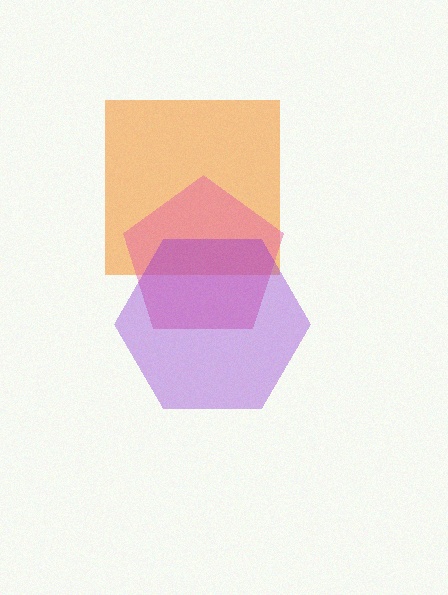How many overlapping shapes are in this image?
There are 3 overlapping shapes in the image.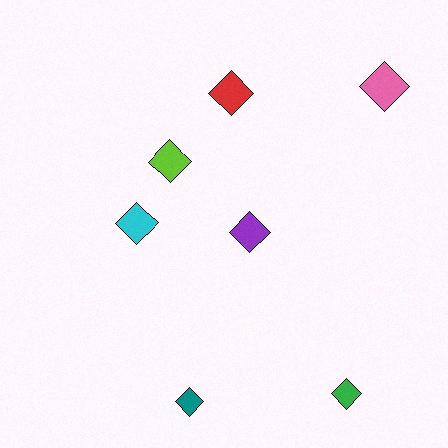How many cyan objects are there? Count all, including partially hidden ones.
There is 1 cyan object.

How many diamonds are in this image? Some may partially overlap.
There are 7 diamonds.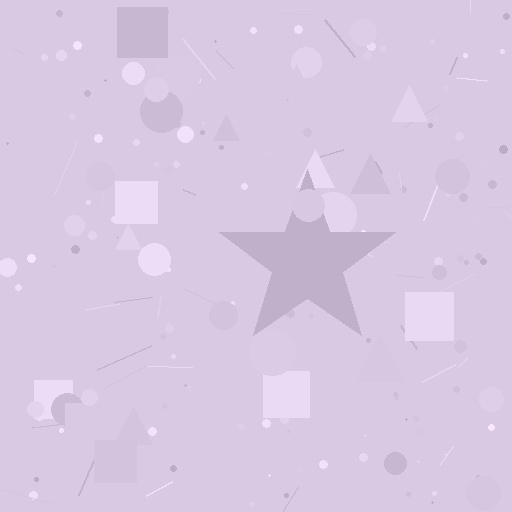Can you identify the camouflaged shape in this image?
The camouflaged shape is a star.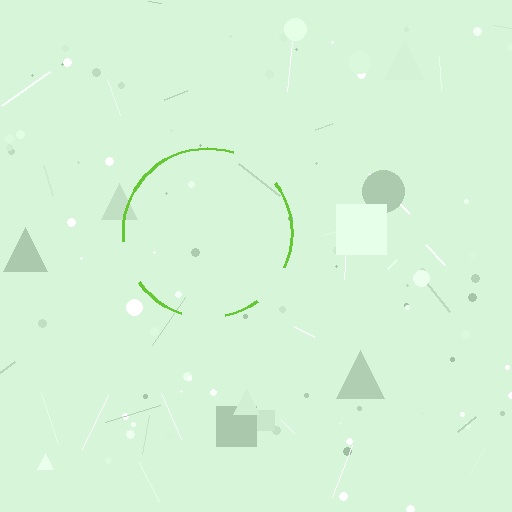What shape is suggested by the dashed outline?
The dashed outline suggests a circle.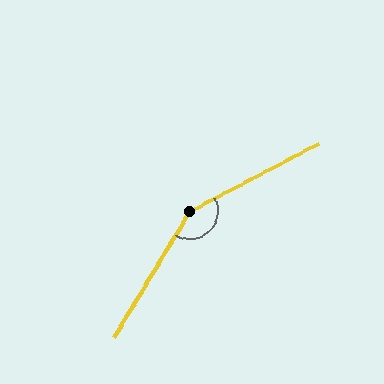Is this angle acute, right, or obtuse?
It is obtuse.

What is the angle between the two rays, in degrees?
Approximately 149 degrees.